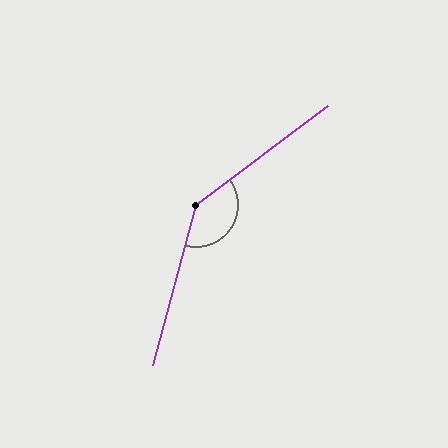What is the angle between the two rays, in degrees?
Approximately 142 degrees.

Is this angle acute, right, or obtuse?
It is obtuse.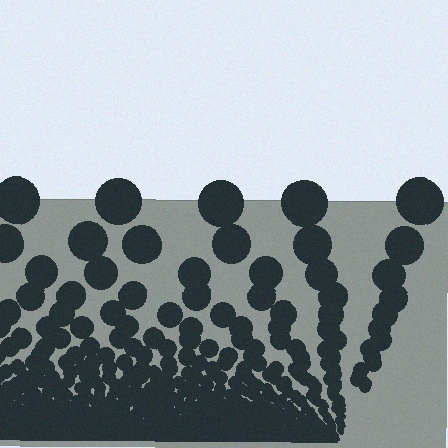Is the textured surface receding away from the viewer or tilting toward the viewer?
The surface appears to tilt toward the viewer. Texture elements get larger and sparser toward the top.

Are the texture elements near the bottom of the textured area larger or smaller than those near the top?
Smaller. The gradient is inverted — elements near the bottom are smaller and denser.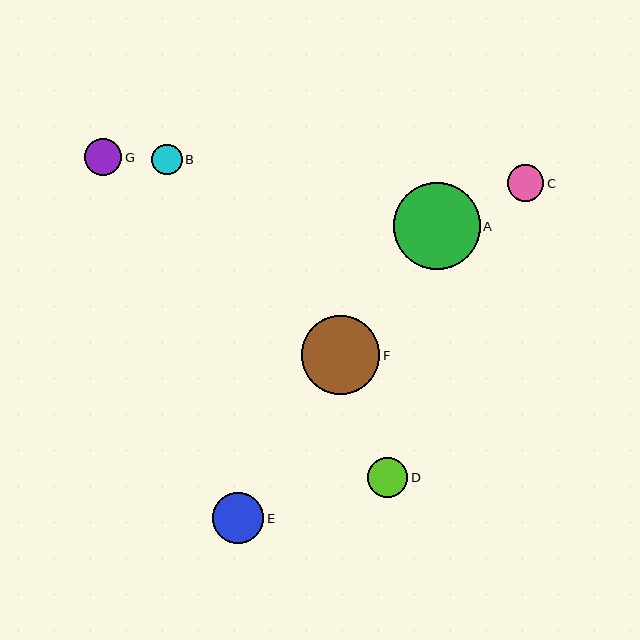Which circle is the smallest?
Circle B is the smallest with a size of approximately 31 pixels.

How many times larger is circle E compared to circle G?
Circle E is approximately 1.4 times the size of circle G.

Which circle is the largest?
Circle A is the largest with a size of approximately 87 pixels.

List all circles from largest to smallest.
From largest to smallest: A, F, E, D, G, C, B.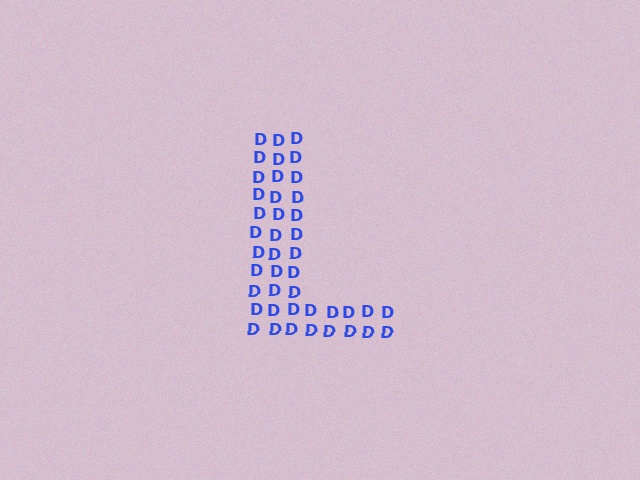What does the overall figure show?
The overall figure shows the letter L.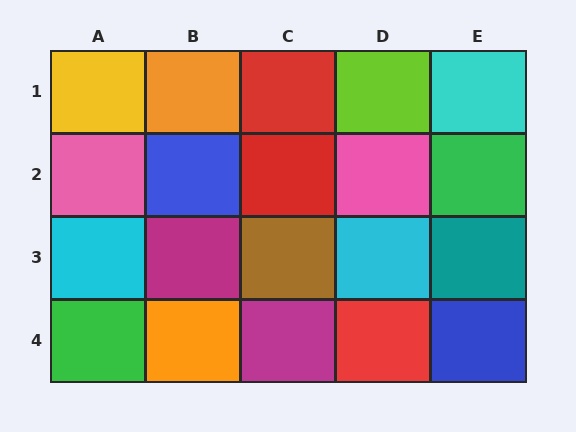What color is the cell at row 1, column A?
Yellow.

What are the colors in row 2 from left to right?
Pink, blue, red, pink, green.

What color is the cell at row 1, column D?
Lime.